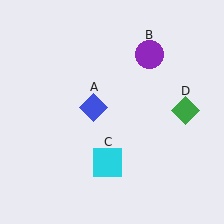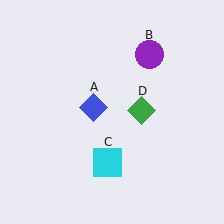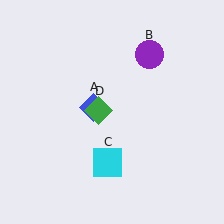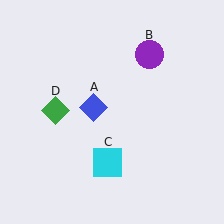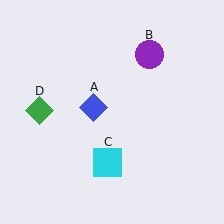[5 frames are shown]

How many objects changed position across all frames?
1 object changed position: green diamond (object D).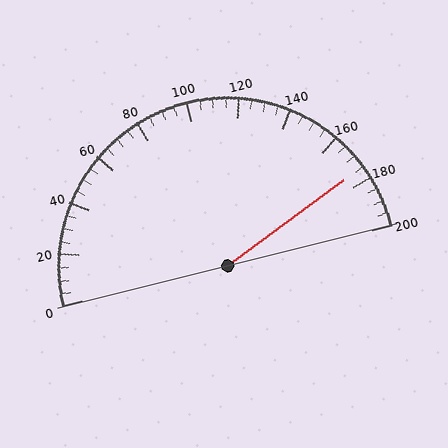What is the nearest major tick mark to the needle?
The nearest major tick mark is 180.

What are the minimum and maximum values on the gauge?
The gauge ranges from 0 to 200.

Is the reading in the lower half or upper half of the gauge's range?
The reading is in the upper half of the range (0 to 200).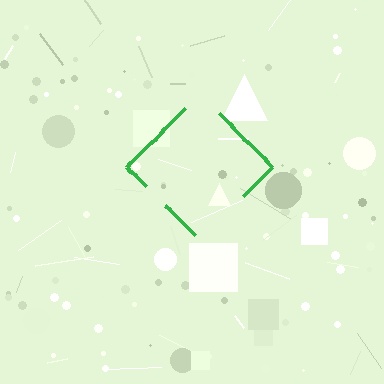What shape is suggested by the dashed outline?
The dashed outline suggests a diamond.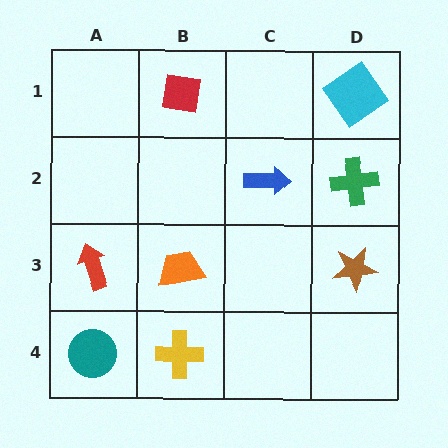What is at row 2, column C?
A blue arrow.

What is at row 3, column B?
An orange trapezoid.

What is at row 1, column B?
A red square.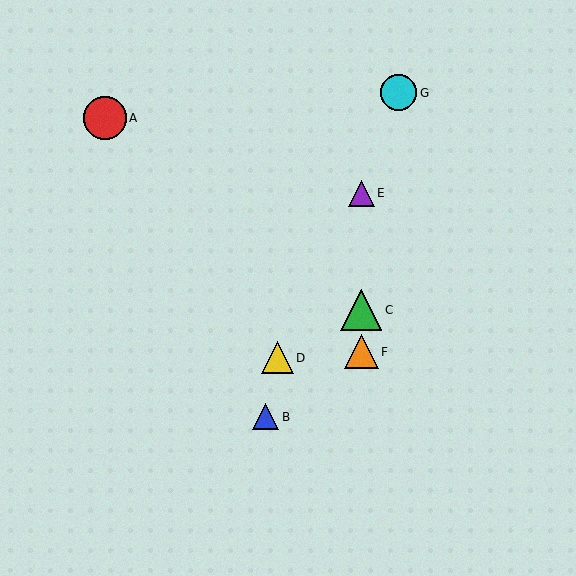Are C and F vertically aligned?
Yes, both are at x≈361.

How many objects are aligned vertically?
3 objects (C, E, F) are aligned vertically.